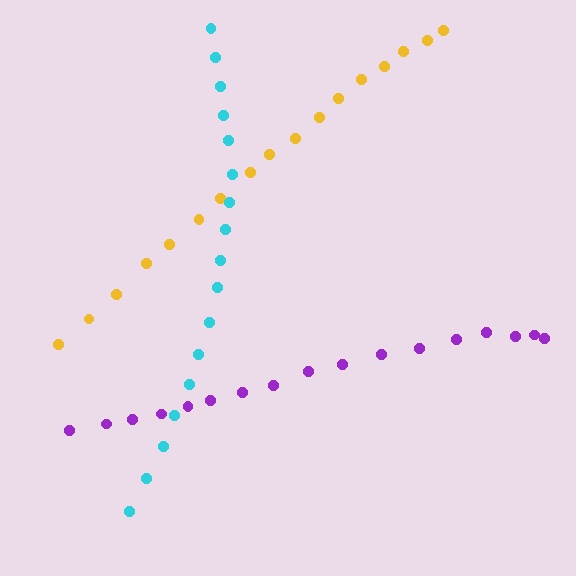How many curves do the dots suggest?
There are 3 distinct paths.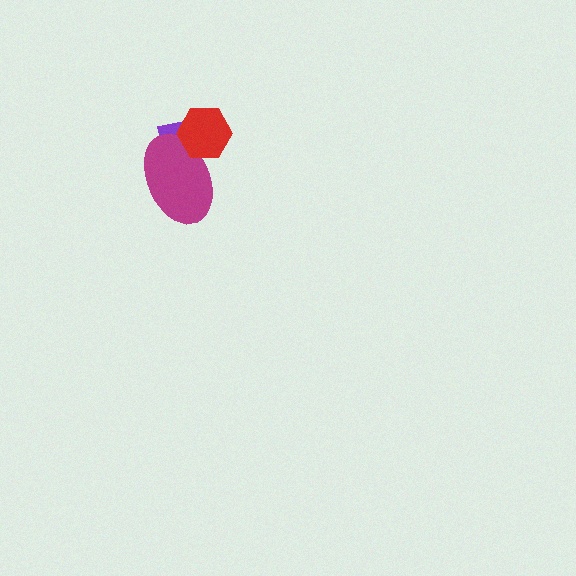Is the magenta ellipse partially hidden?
Yes, it is partially covered by another shape.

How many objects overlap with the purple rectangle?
2 objects overlap with the purple rectangle.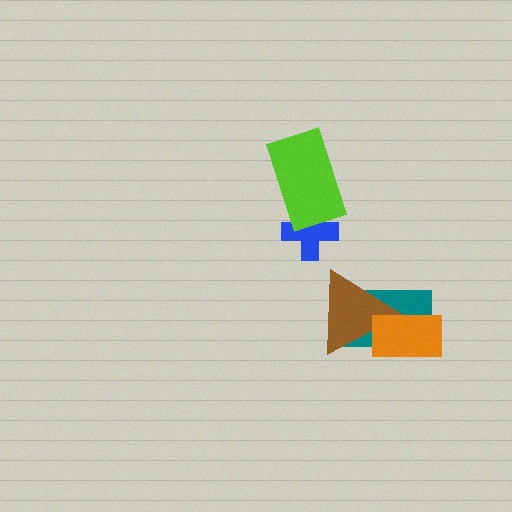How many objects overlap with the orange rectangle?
2 objects overlap with the orange rectangle.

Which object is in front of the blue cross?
The lime rectangle is in front of the blue cross.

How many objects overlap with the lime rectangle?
1 object overlaps with the lime rectangle.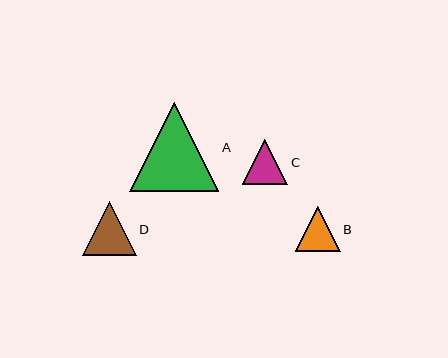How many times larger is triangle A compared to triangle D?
Triangle A is approximately 1.7 times the size of triangle D.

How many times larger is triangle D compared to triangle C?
Triangle D is approximately 1.2 times the size of triangle C.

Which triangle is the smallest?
Triangle B is the smallest with a size of approximately 45 pixels.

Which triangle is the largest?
Triangle A is the largest with a size of approximately 89 pixels.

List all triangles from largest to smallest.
From largest to smallest: A, D, C, B.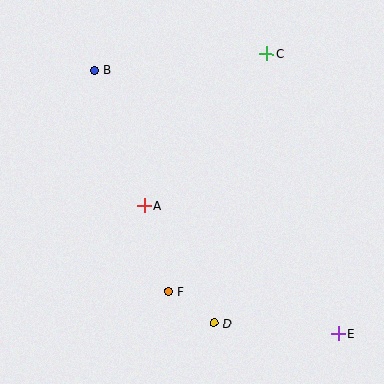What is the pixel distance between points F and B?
The distance between F and B is 233 pixels.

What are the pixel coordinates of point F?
Point F is at (169, 292).